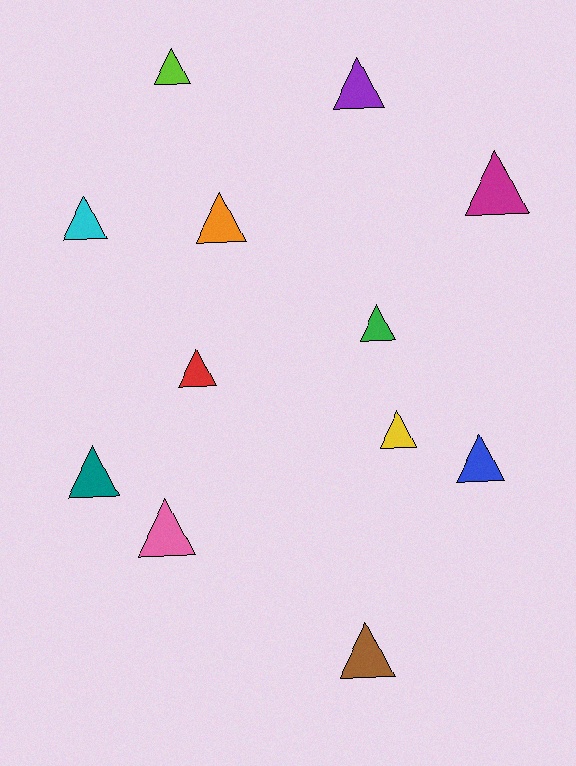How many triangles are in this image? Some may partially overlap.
There are 12 triangles.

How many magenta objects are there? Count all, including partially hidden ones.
There is 1 magenta object.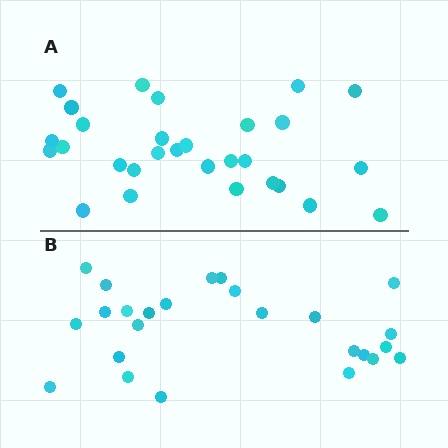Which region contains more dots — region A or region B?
Region A (the top region) has more dots.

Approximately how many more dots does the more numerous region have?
Region A has about 4 more dots than region B.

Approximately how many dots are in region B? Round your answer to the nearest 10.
About 20 dots. (The exact count is 25, which rounds to 20.)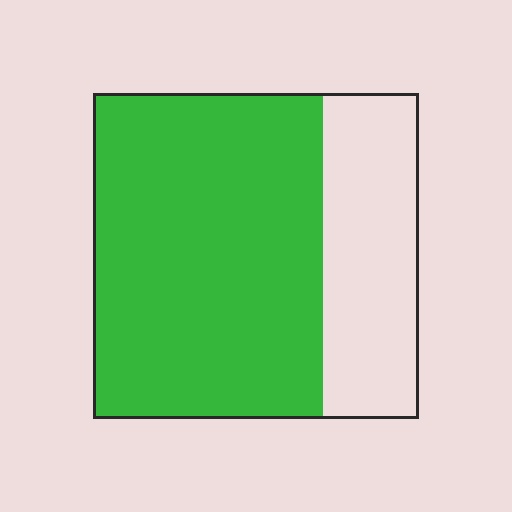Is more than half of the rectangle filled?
Yes.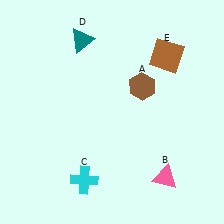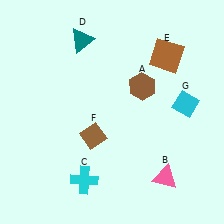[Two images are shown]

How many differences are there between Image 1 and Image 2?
There are 2 differences between the two images.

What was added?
A brown diamond (F), a cyan diamond (G) were added in Image 2.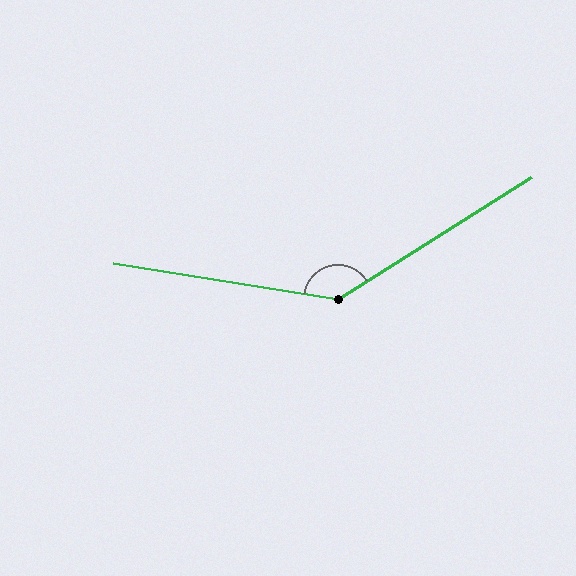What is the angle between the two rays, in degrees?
Approximately 139 degrees.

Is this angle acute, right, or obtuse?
It is obtuse.